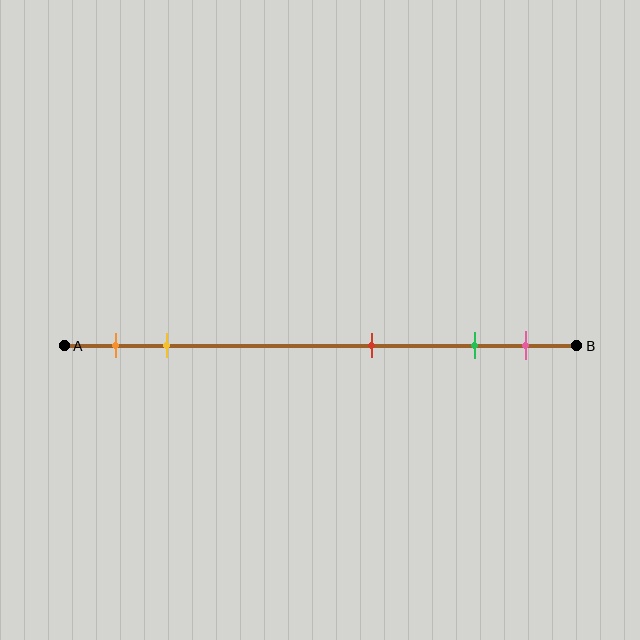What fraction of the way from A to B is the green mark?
The green mark is approximately 80% (0.8) of the way from A to B.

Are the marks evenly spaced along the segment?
No, the marks are not evenly spaced.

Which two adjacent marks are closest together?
The green and pink marks are the closest adjacent pair.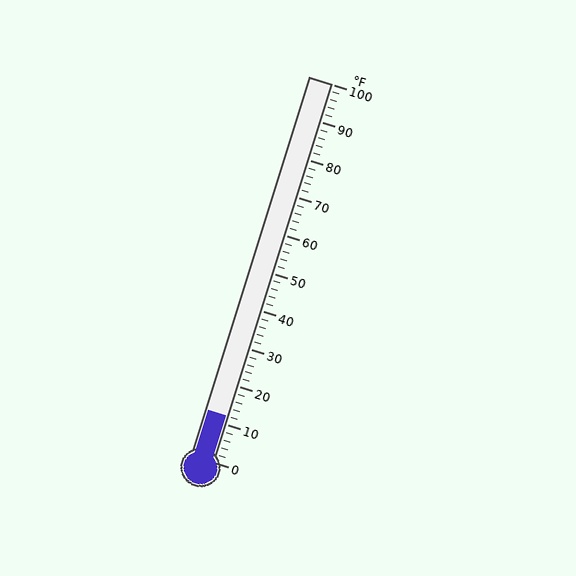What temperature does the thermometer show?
The thermometer shows approximately 12°F.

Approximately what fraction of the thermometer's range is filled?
The thermometer is filled to approximately 10% of its range.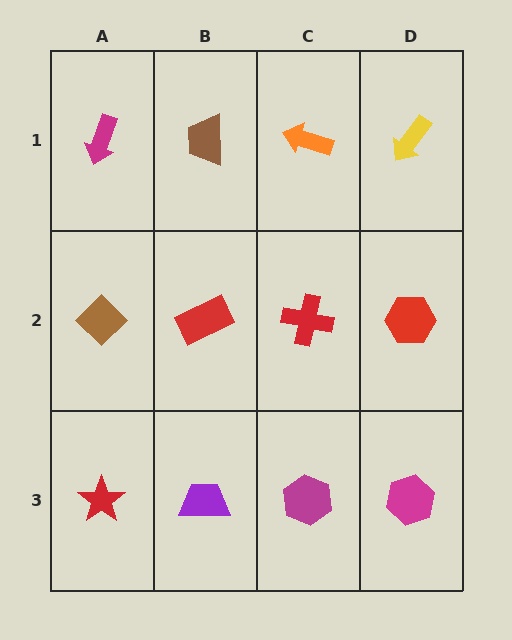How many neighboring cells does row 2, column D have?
3.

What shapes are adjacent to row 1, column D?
A red hexagon (row 2, column D), an orange arrow (row 1, column C).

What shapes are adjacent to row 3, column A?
A brown diamond (row 2, column A), a purple trapezoid (row 3, column B).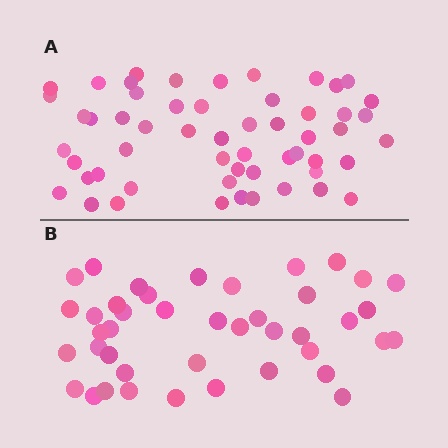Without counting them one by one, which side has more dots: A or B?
Region A (the top region) has more dots.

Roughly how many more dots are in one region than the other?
Region A has approximately 15 more dots than region B.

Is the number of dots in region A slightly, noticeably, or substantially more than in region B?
Region A has noticeably more, but not dramatically so. The ratio is roughly 1.3 to 1.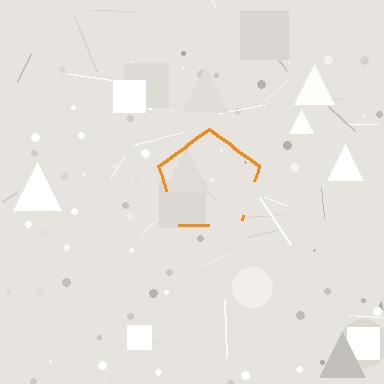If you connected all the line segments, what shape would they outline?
They would outline a pentagon.